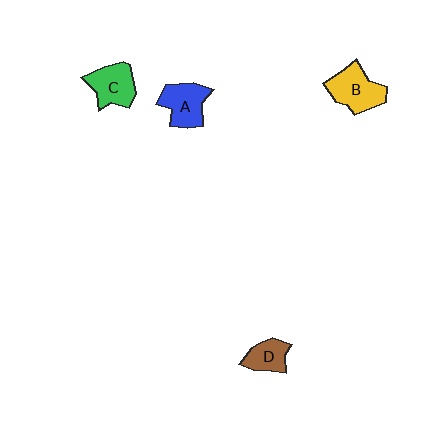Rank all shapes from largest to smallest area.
From largest to smallest: B (yellow), A (blue), C (green), D (brown).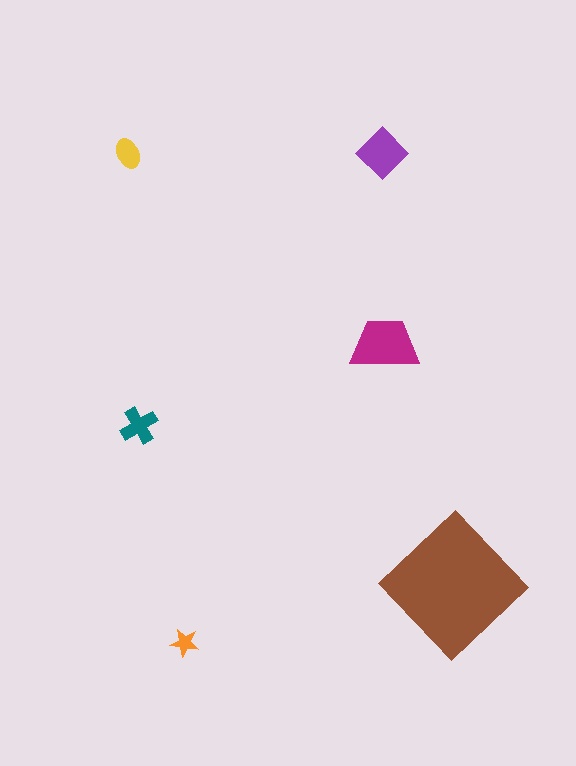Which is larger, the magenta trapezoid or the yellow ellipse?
The magenta trapezoid.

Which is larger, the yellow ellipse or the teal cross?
The teal cross.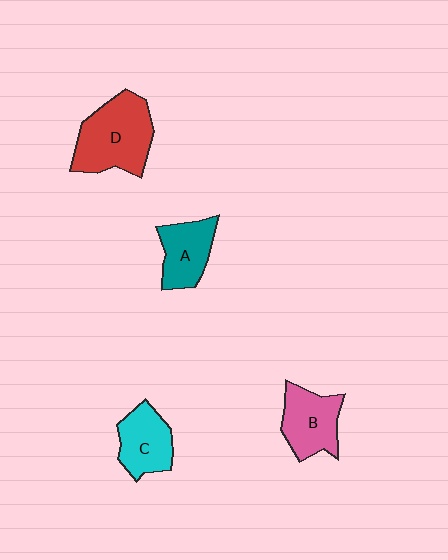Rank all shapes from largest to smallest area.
From largest to smallest: D (red), B (pink), C (cyan), A (teal).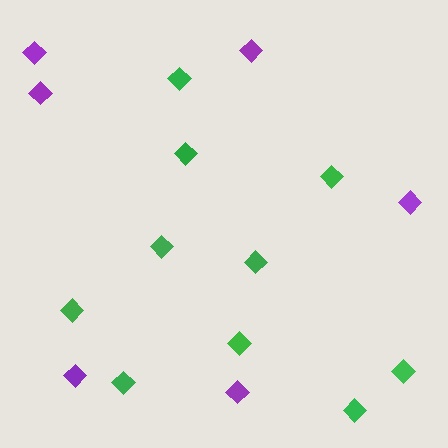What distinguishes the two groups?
There are 2 groups: one group of green diamonds (10) and one group of purple diamonds (6).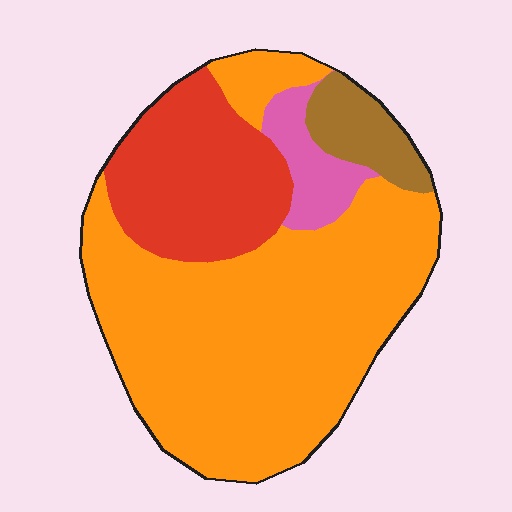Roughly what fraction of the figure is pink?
Pink takes up about one tenth (1/10) of the figure.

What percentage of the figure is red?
Red takes up about one fifth (1/5) of the figure.